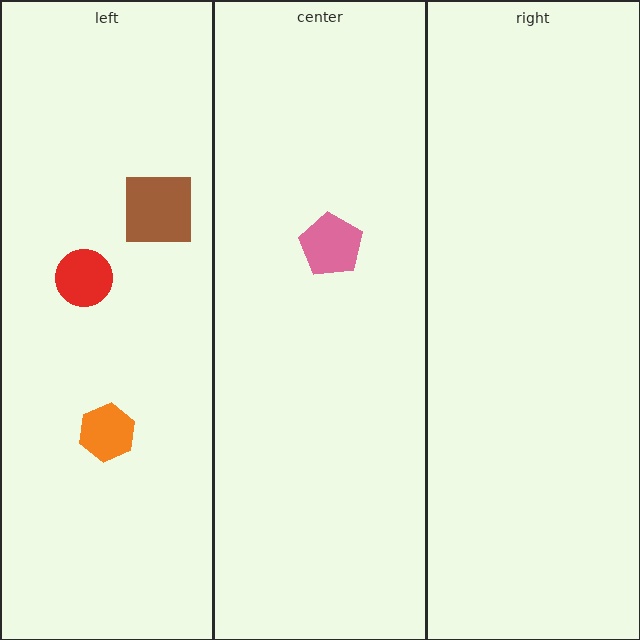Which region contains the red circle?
The left region.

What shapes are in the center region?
The pink pentagon.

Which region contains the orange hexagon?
The left region.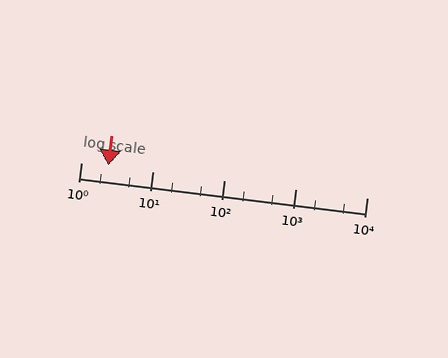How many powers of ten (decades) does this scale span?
The scale spans 4 decades, from 1 to 10000.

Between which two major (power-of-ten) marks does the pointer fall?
The pointer is between 1 and 10.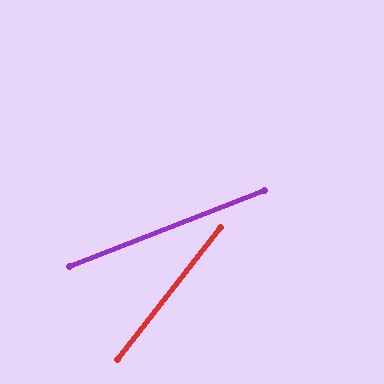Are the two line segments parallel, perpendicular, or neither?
Neither parallel nor perpendicular — they differ by about 30°.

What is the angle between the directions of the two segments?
Approximately 30 degrees.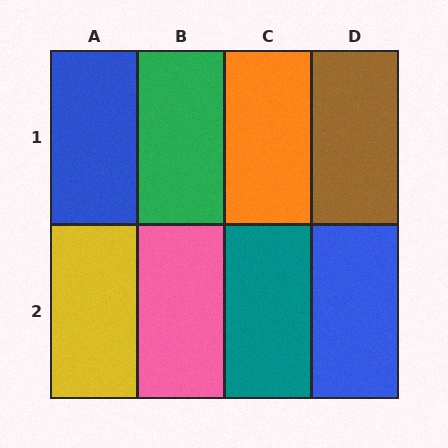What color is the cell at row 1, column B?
Green.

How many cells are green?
1 cell is green.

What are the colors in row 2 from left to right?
Yellow, pink, teal, blue.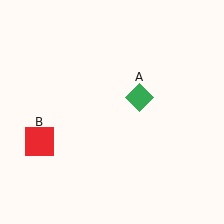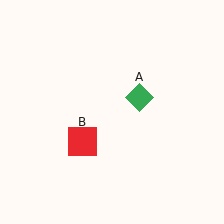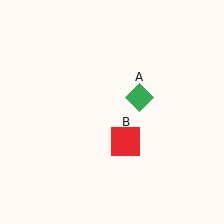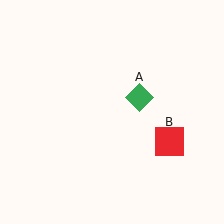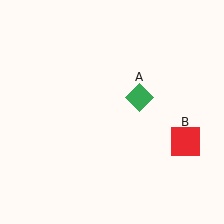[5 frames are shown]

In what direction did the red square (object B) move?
The red square (object B) moved right.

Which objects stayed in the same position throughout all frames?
Green diamond (object A) remained stationary.